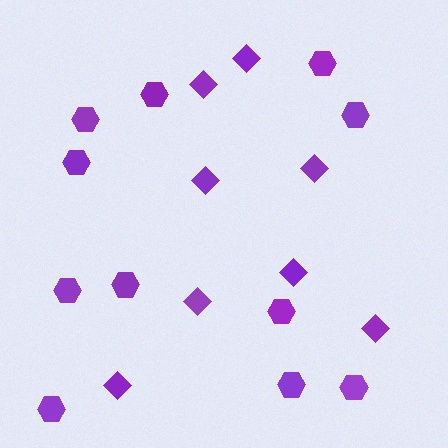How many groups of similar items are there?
There are 2 groups: one group of diamonds (8) and one group of hexagons (11).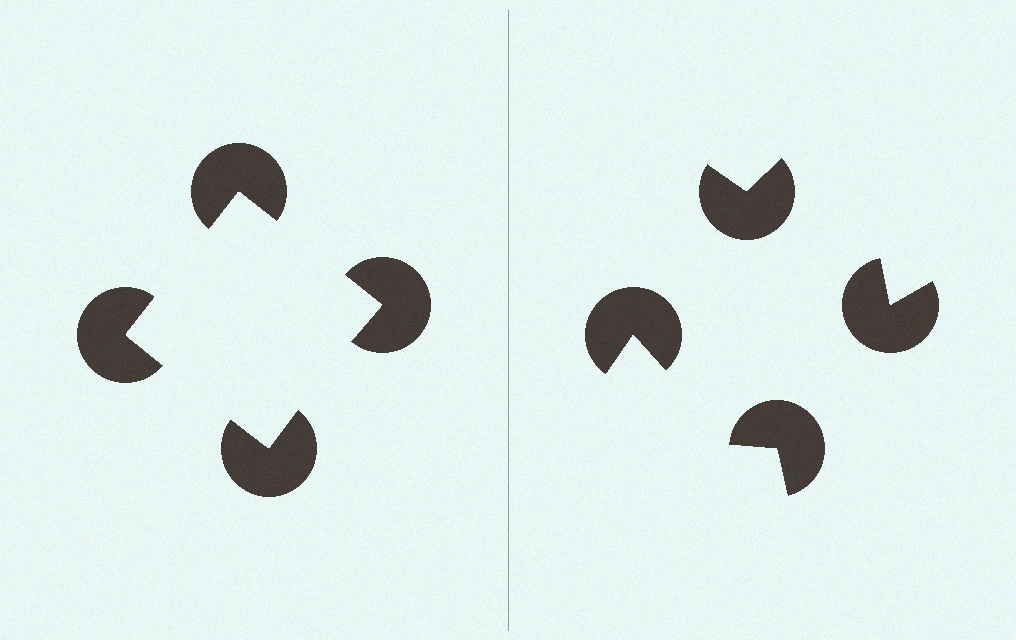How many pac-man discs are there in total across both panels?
8 — 4 on each side.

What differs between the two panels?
The pac-man discs are positioned identically on both sides; only the wedge orientations differ. On the left they align to a square; on the right they are misaligned.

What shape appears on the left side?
An illusory square.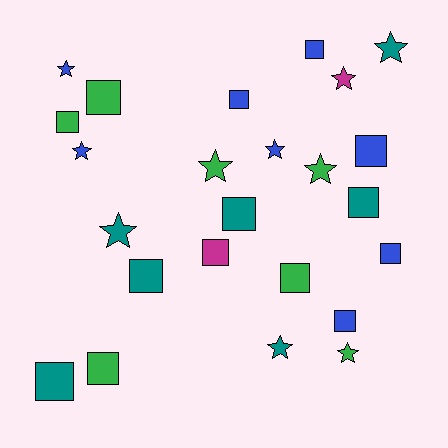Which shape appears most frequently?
Square, with 14 objects.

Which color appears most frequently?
Blue, with 8 objects.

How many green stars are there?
There are 3 green stars.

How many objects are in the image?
There are 24 objects.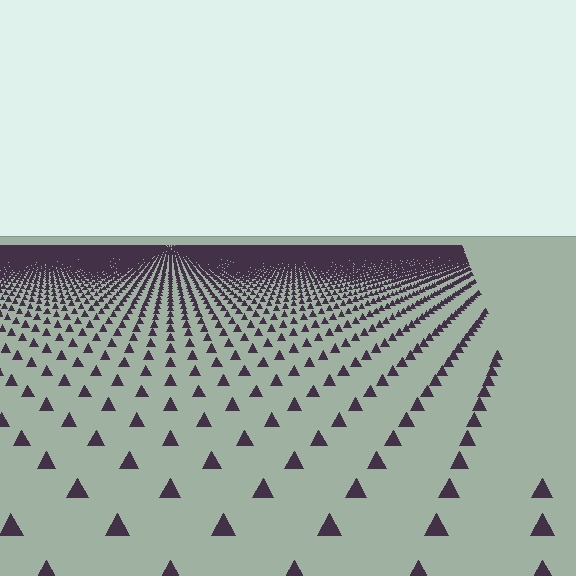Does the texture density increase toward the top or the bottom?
Density increases toward the top.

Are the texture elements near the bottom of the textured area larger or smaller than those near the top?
Larger. Near the bottom, elements are closer to the viewer and appear at a bigger on-screen size.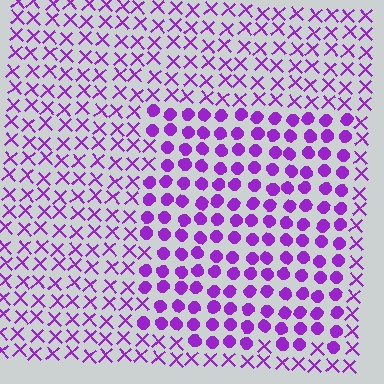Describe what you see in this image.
The image is filled with small purple elements arranged in a uniform grid. A rectangle-shaped region contains circles, while the surrounding area contains X marks. The boundary is defined purely by the change in element shape.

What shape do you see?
I see a rectangle.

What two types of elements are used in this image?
The image uses circles inside the rectangle region and X marks outside it.